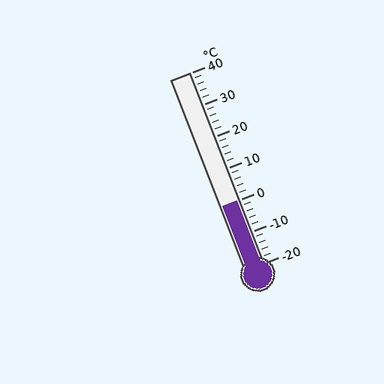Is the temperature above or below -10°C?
The temperature is above -10°C.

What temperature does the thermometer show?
The thermometer shows approximately 0°C.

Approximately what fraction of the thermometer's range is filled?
The thermometer is filled to approximately 35% of its range.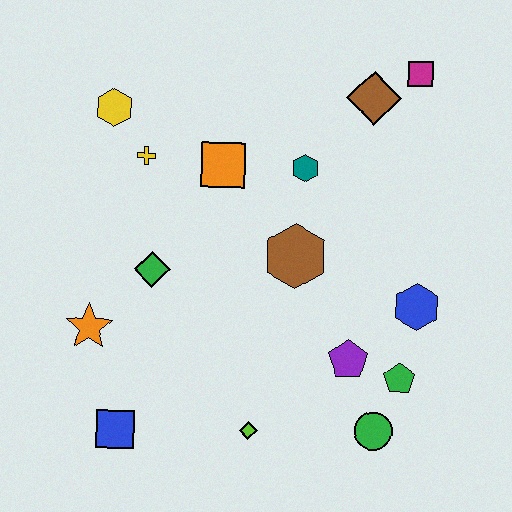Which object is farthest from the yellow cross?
The green circle is farthest from the yellow cross.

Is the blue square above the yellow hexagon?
No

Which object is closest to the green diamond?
The orange star is closest to the green diamond.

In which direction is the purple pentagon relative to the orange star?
The purple pentagon is to the right of the orange star.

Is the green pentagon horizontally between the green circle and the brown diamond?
No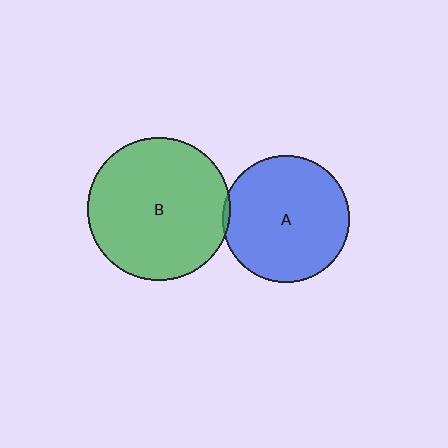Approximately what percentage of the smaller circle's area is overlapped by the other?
Approximately 5%.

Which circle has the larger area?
Circle B (green).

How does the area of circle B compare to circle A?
Approximately 1.3 times.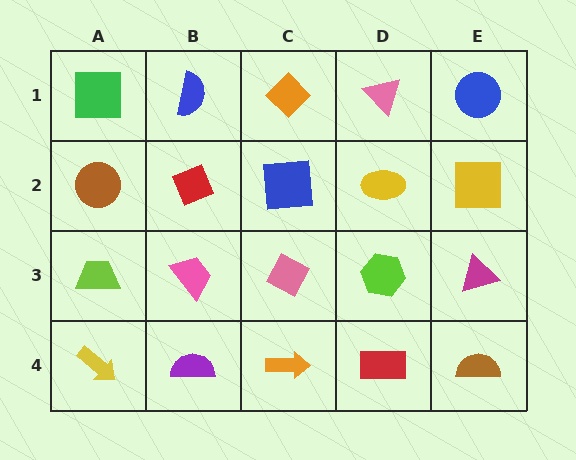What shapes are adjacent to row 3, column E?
A yellow square (row 2, column E), a brown semicircle (row 4, column E), a lime hexagon (row 3, column D).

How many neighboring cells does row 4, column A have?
2.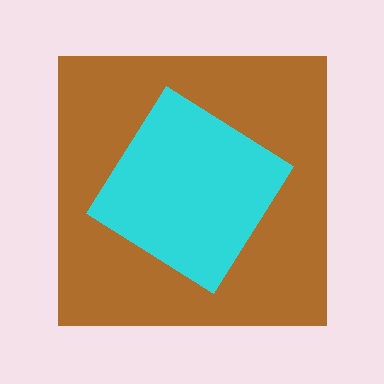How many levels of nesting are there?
2.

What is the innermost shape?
The cyan diamond.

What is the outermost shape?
The brown square.